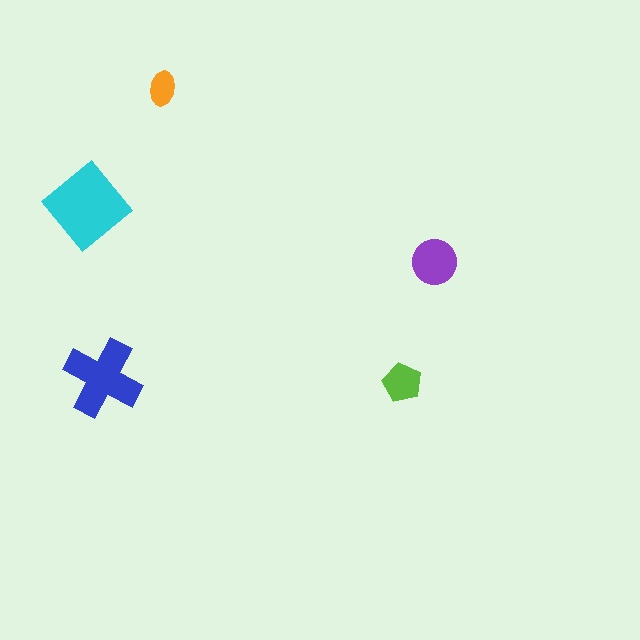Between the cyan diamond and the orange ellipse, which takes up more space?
The cyan diamond.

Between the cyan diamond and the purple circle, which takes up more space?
The cyan diamond.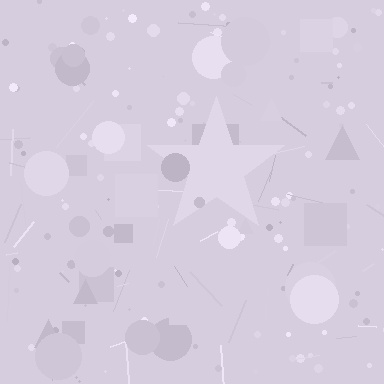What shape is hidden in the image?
A star is hidden in the image.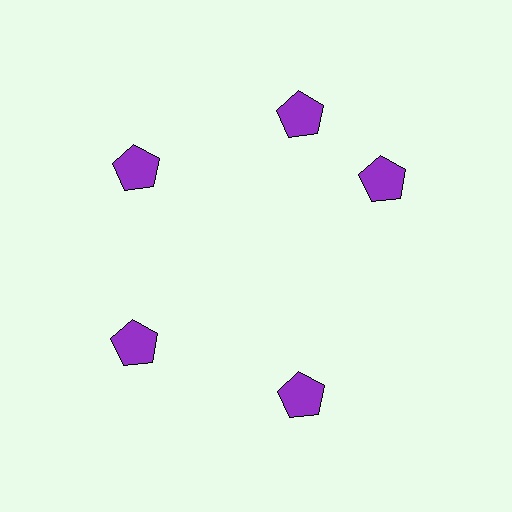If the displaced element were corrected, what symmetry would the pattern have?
It would have 5-fold rotational symmetry — the pattern would map onto itself every 72 degrees.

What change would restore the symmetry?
The symmetry would be restored by rotating it back into even spacing with its neighbors so that all 5 pentagons sit at equal angles and equal distance from the center.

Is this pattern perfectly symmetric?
No. The 5 purple pentagons are arranged in a ring, but one element near the 3 o'clock position is rotated out of alignment along the ring, breaking the 5-fold rotational symmetry.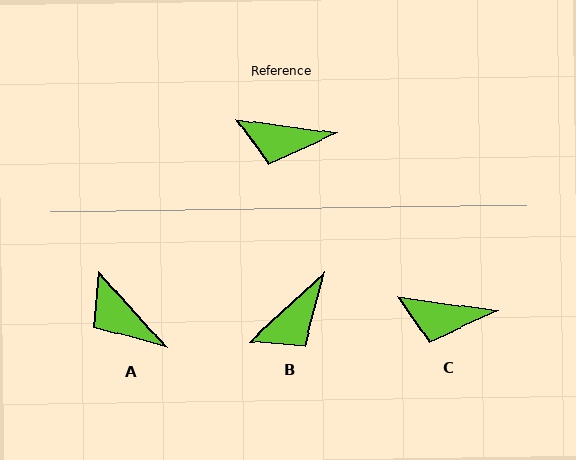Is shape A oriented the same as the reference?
No, it is off by about 40 degrees.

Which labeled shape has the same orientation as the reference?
C.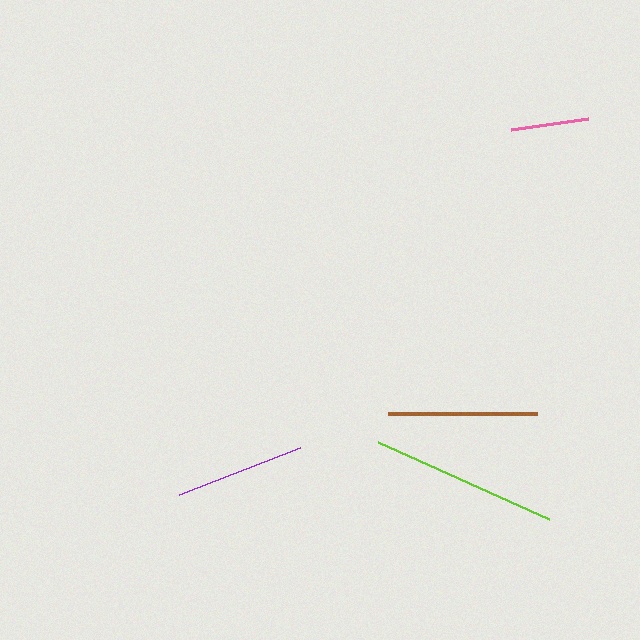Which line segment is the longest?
The lime line is the longest at approximately 187 pixels.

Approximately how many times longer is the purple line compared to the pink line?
The purple line is approximately 1.7 times the length of the pink line.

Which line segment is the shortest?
The pink line is the shortest at approximately 78 pixels.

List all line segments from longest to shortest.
From longest to shortest: lime, brown, purple, pink.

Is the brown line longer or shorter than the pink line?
The brown line is longer than the pink line.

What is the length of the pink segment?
The pink segment is approximately 78 pixels long.